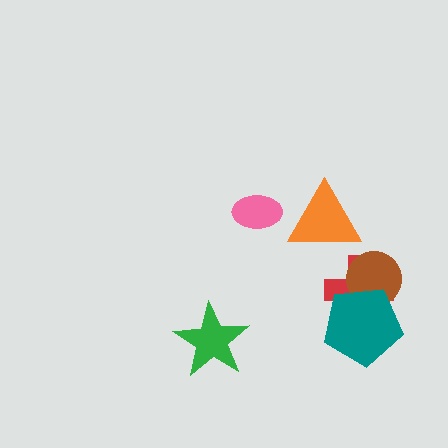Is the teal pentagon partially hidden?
No, no other shape covers it.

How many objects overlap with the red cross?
2 objects overlap with the red cross.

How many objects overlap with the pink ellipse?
0 objects overlap with the pink ellipse.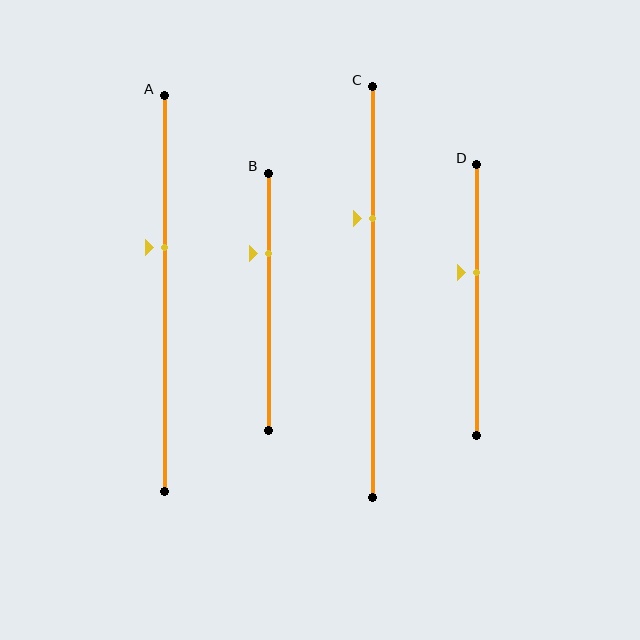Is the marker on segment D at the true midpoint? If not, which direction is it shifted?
No, the marker on segment D is shifted upward by about 10% of the segment length.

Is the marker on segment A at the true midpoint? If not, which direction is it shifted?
No, the marker on segment A is shifted upward by about 12% of the segment length.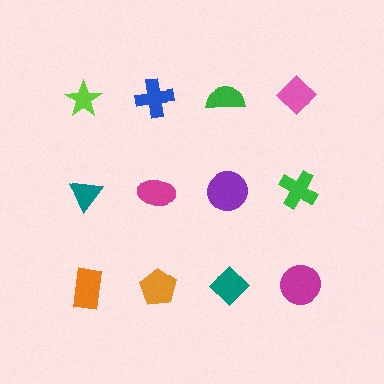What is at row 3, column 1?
An orange rectangle.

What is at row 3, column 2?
An orange pentagon.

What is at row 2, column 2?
A magenta ellipse.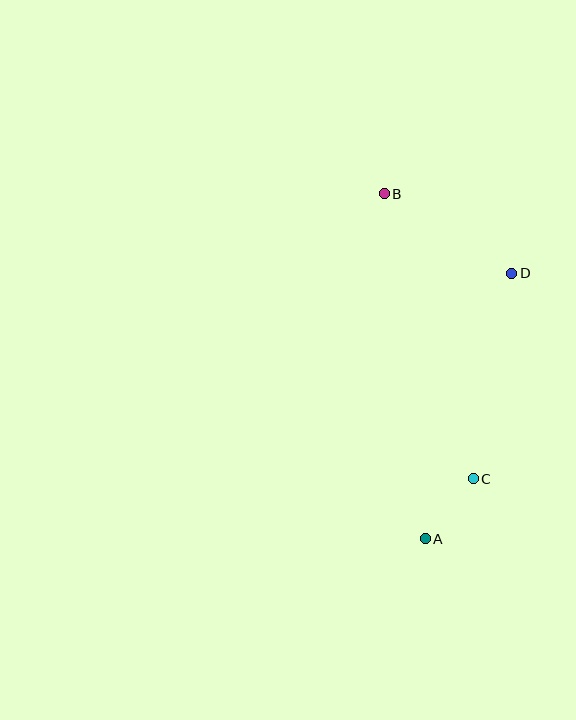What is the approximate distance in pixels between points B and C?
The distance between B and C is approximately 299 pixels.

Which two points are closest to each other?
Points A and C are closest to each other.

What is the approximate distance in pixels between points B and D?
The distance between B and D is approximately 150 pixels.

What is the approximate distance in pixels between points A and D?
The distance between A and D is approximately 279 pixels.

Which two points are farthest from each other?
Points A and B are farthest from each other.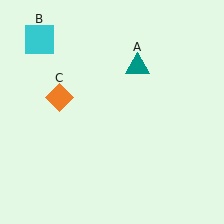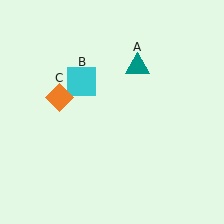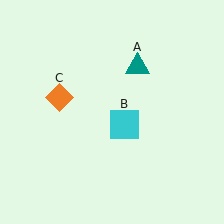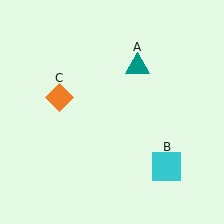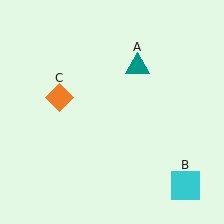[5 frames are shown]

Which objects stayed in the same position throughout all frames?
Teal triangle (object A) and orange diamond (object C) remained stationary.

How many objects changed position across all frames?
1 object changed position: cyan square (object B).